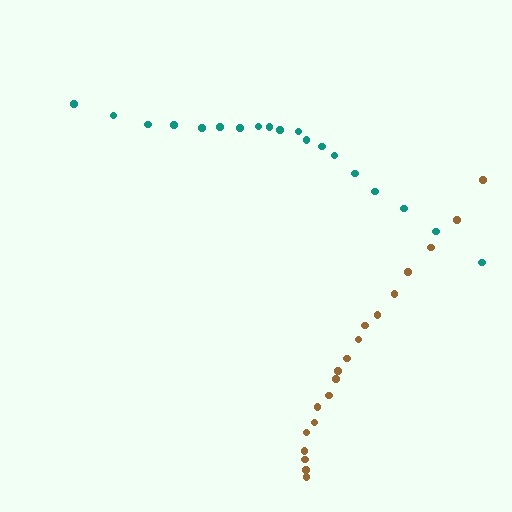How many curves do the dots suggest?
There are 2 distinct paths.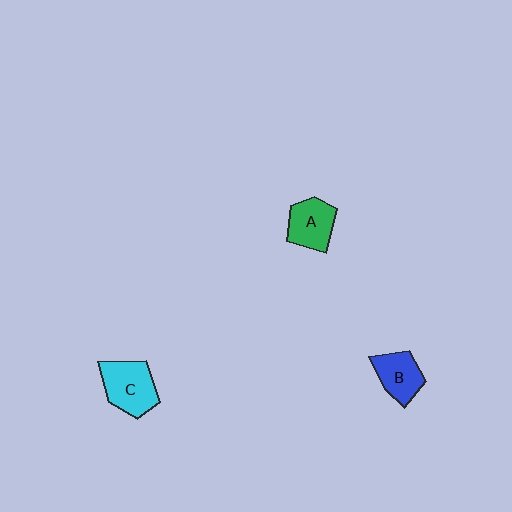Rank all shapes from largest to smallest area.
From largest to smallest: C (cyan), A (green), B (blue).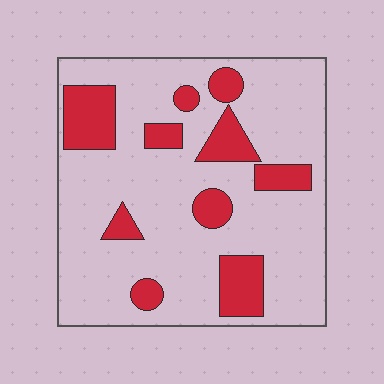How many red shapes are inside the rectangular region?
10.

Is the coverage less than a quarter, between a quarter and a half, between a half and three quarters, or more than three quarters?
Less than a quarter.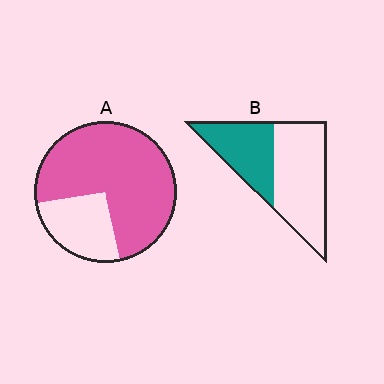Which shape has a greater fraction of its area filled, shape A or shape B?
Shape A.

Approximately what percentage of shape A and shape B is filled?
A is approximately 75% and B is approximately 40%.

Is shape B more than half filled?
No.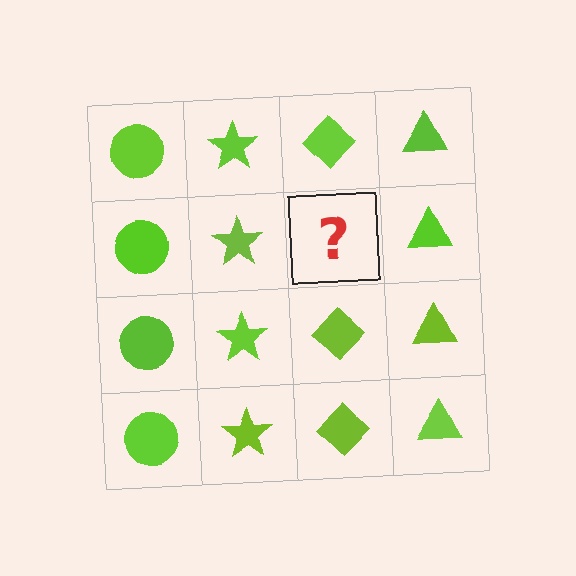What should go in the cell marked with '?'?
The missing cell should contain a lime diamond.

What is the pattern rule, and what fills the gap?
The rule is that each column has a consistent shape. The gap should be filled with a lime diamond.